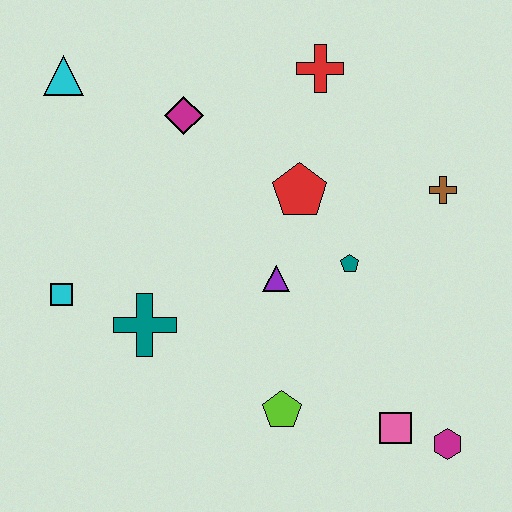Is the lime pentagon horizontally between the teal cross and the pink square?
Yes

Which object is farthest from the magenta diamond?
The magenta hexagon is farthest from the magenta diamond.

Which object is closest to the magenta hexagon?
The pink square is closest to the magenta hexagon.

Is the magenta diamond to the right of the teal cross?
Yes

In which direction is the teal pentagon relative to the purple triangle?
The teal pentagon is to the right of the purple triangle.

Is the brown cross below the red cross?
Yes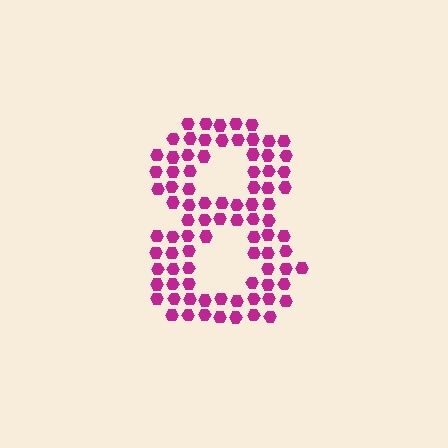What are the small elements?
The small elements are hexagons.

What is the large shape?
The large shape is the digit 8.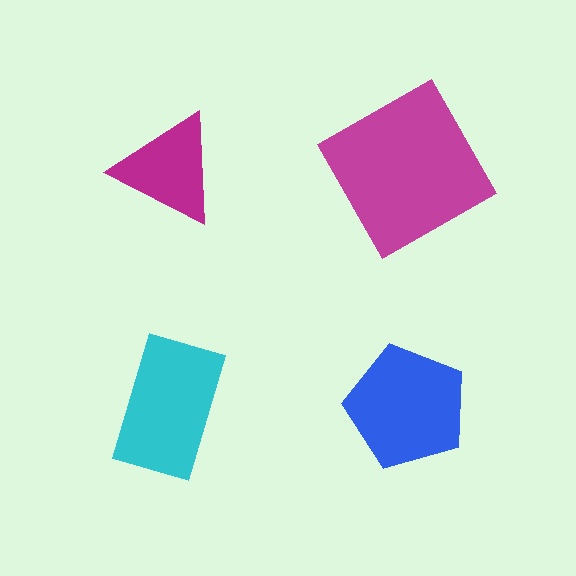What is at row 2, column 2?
A blue pentagon.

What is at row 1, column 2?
A magenta square.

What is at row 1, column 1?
A magenta triangle.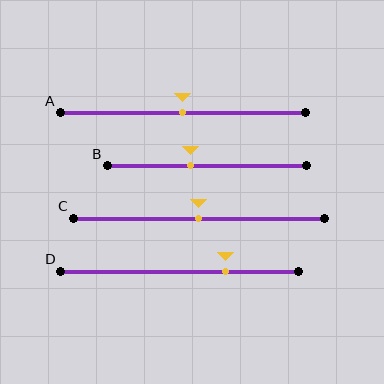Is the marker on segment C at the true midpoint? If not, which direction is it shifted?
Yes, the marker on segment C is at the true midpoint.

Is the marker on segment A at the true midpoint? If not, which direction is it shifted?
Yes, the marker on segment A is at the true midpoint.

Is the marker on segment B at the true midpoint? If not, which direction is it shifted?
No, the marker on segment B is shifted to the left by about 8% of the segment length.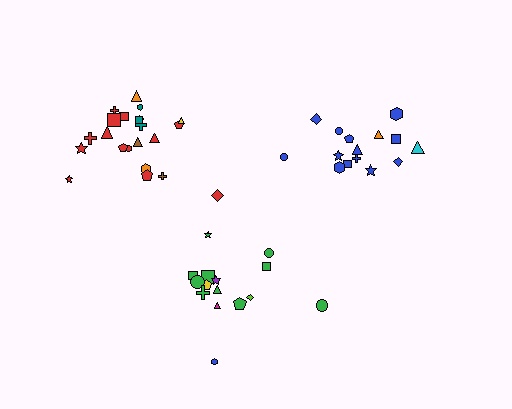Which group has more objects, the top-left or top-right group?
The top-left group.